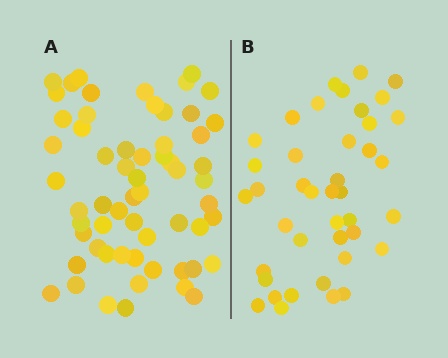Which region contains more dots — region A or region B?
Region A (the left region) has more dots.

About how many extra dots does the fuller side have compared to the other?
Region A has approximately 20 more dots than region B.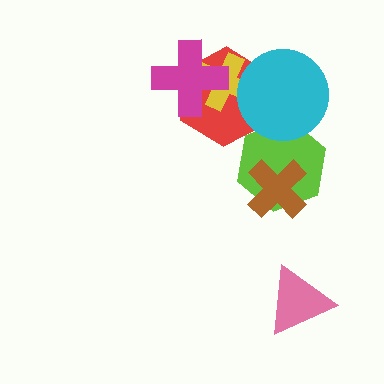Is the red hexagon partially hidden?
Yes, it is partially covered by another shape.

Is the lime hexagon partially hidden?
Yes, it is partially covered by another shape.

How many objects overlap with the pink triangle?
0 objects overlap with the pink triangle.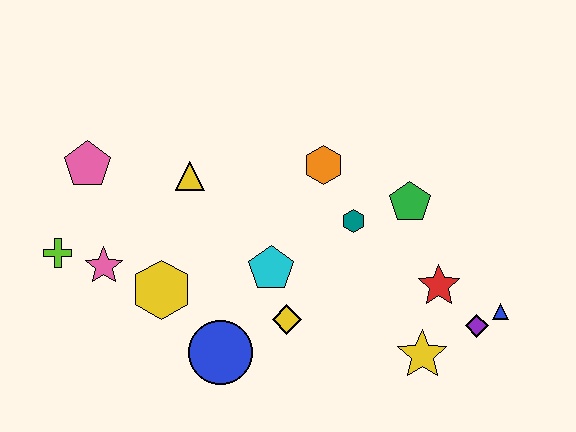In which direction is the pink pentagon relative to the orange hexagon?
The pink pentagon is to the left of the orange hexagon.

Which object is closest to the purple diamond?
The blue triangle is closest to the purple diamond.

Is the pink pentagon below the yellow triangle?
No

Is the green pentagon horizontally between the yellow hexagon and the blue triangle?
Yes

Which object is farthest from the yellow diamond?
The pink pentagon is farthest from the yellow diamond.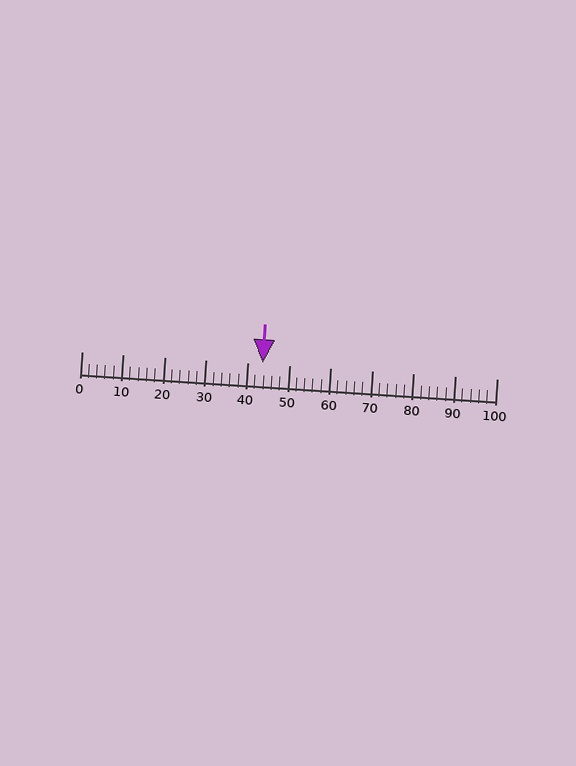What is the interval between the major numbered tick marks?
The major tick marks are spaced 10 units apart.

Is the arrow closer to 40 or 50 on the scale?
The arrow is closer to 40.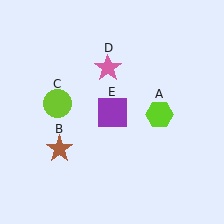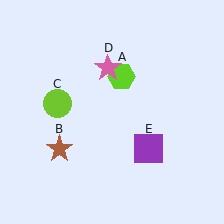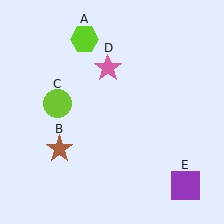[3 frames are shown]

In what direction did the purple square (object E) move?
The purple square (object E) moved down and to the right.